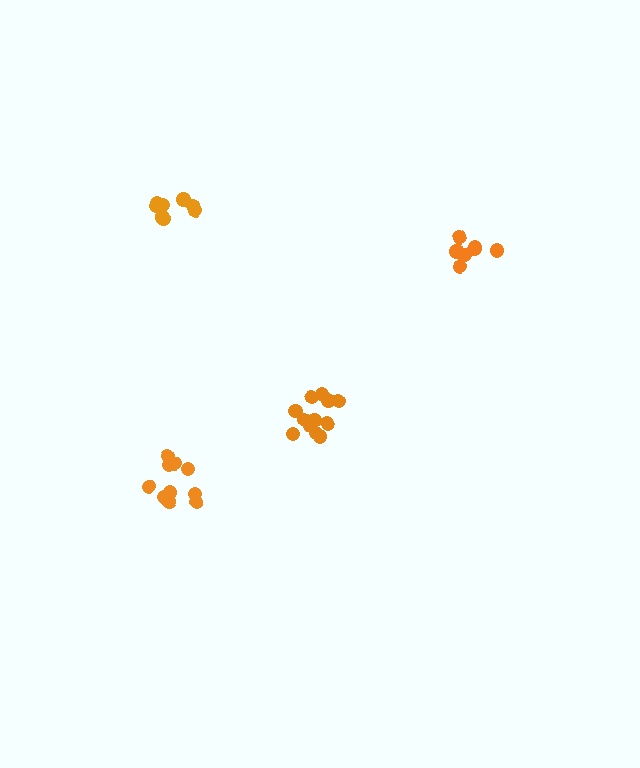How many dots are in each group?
Group 1: 12 dots, Group 2: 10 dots, Group 3: 9 dots, Group 4: 8 dots (39 total).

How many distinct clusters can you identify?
There are 4 distinct clusters.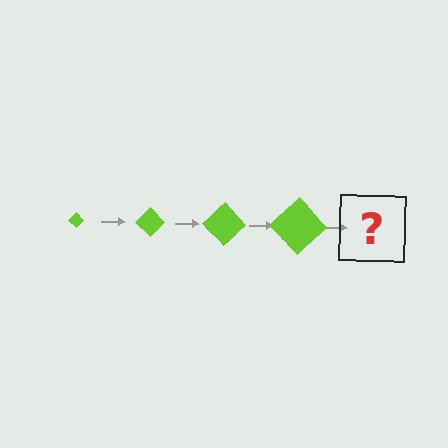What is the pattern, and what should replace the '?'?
The pattern is that the diamond gets progressively larger each step. The '?' should be a lime diamond, larger than the previous one.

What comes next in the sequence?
The next element should be a lime diamond, larger than the previous one.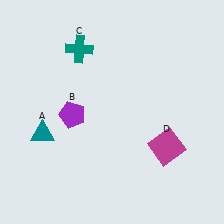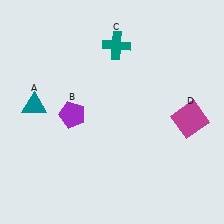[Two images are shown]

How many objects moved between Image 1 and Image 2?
3 objects moved between the two images.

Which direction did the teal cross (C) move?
The teal cross (C) moved right.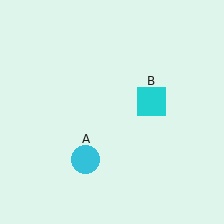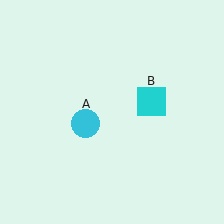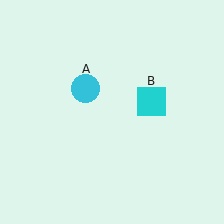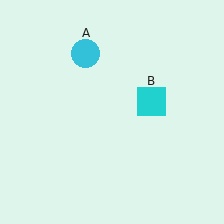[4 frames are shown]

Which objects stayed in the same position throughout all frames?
Cyan square (object B) remained stationary.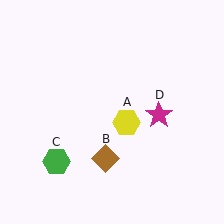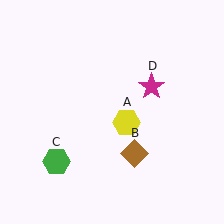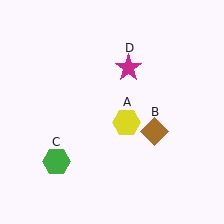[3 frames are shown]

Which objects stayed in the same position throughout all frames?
Yellow hexagon (object A) and green hexagon (object C) remained stationary.